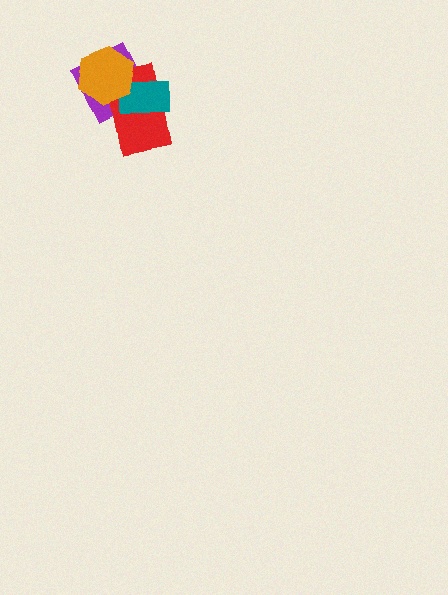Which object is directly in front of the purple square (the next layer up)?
The red rectangle is directly in front of the purple square.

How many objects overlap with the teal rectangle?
3 objects overlap with the teal rectangle.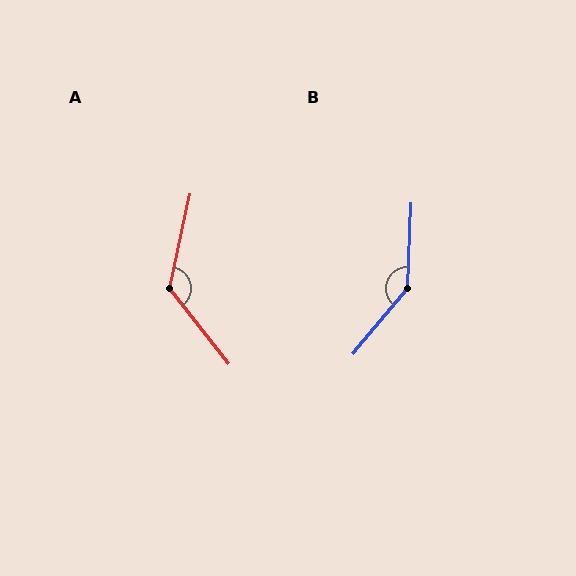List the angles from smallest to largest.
A (130°), B (142°).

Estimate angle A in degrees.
Approximately 130 degrees.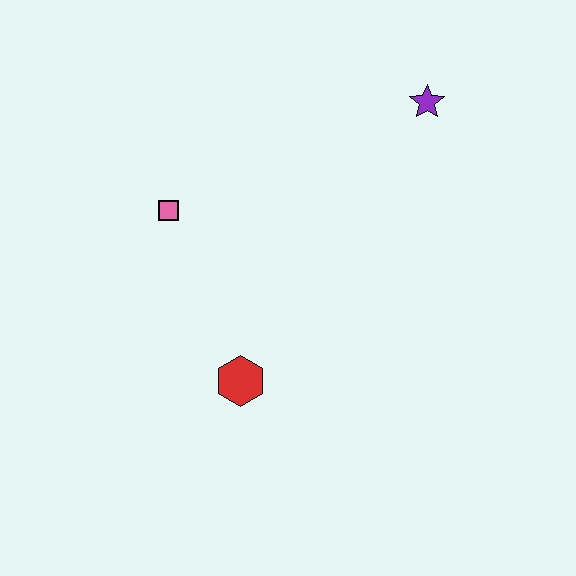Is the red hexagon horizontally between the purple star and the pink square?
Yes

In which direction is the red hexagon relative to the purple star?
The red hexagon is below the purple star.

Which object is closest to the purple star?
The pink square is closest to the purple star.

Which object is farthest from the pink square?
The purple star is farthest from the pink square.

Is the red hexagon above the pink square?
No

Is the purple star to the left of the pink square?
No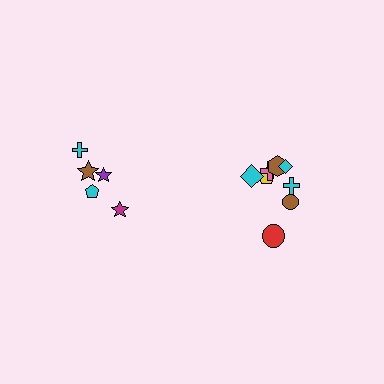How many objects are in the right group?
There are 8 objects.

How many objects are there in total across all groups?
There are 13 objects.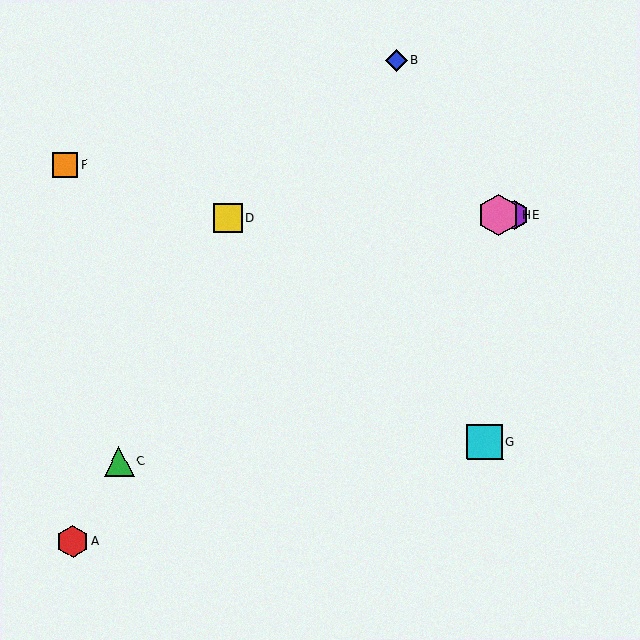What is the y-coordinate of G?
Object G is at y≈442.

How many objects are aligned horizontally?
3 objects (D, E, H) are aligned horizontally.